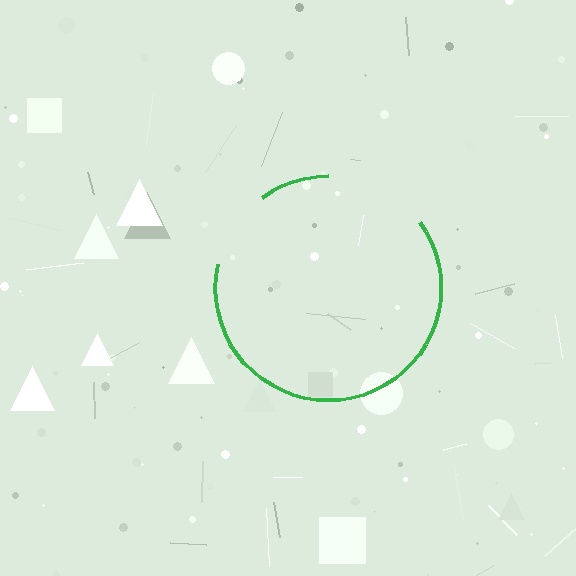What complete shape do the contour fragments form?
The contour fragments form a circle.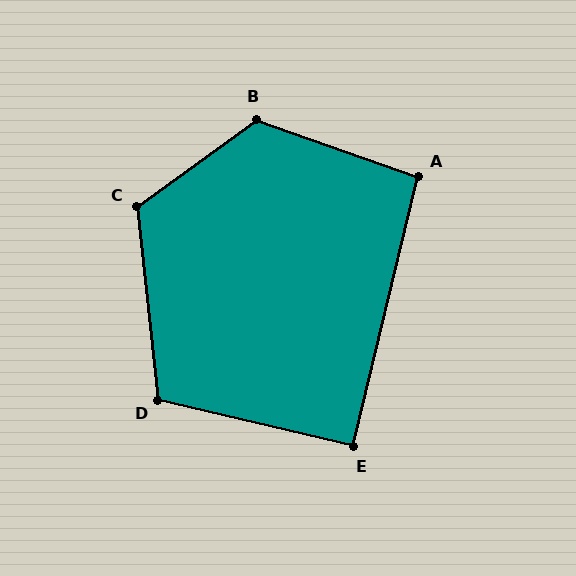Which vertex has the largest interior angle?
B, at approximately 124 degrees.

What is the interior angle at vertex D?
Approximately 110 degrees (obtuse).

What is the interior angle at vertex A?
Approximately 96 degrees (obtuse).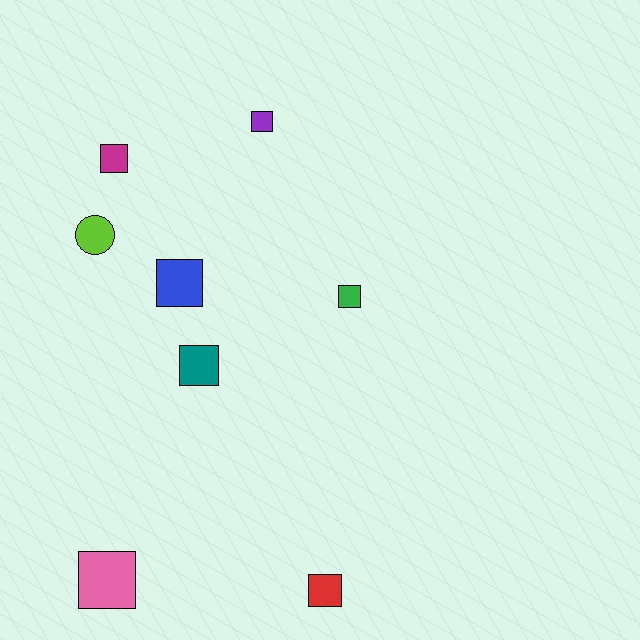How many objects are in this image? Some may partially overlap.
There are 8 objects.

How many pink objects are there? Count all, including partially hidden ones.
There is 1 pink object.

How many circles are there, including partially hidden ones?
There is 1 circle.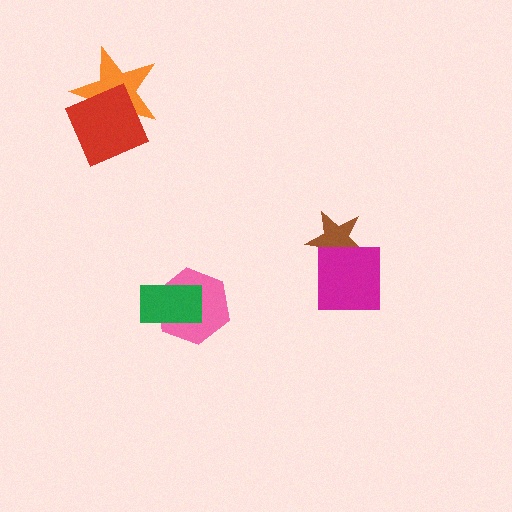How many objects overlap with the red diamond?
1 object overlaps with the red diamond.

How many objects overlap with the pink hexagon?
1 object overlaps with the pink hexagon.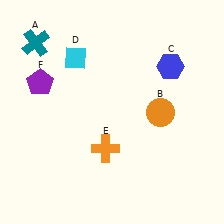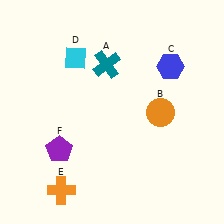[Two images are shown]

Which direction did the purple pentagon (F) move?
The purple pentagon (F) moved down.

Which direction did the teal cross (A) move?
The teal cross (A) moved right.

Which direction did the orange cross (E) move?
The orange cross (E) moved left.